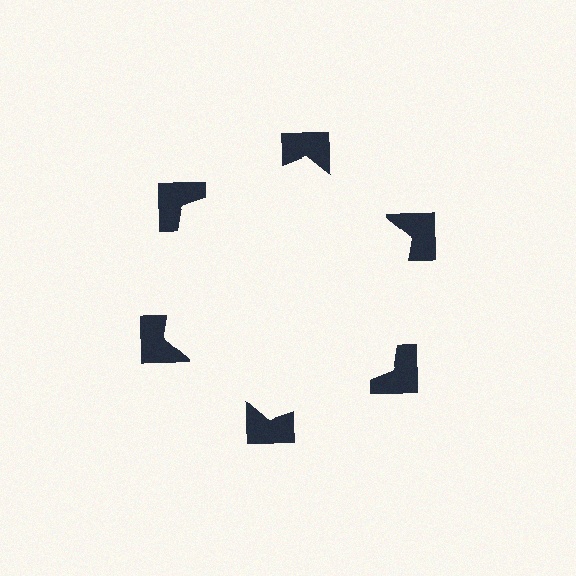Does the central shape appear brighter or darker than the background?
It typically appears slightly brighter than the background, even though no actual brightness change is drawn.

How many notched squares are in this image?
There are 6 — one at each vertex of the illusory hexagon.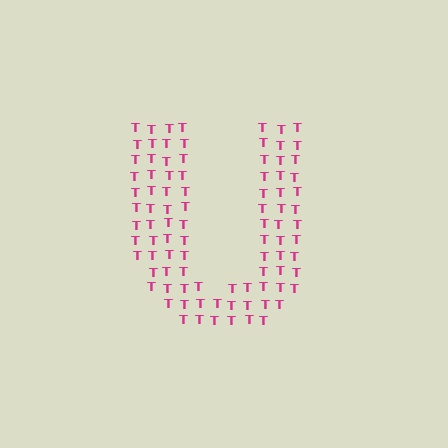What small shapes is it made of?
It is made of small letter T's.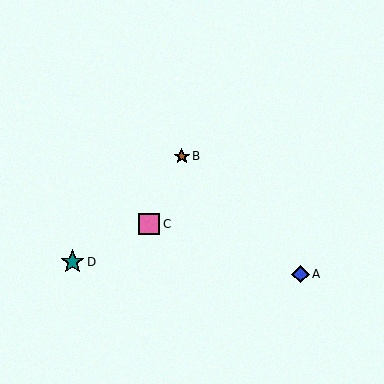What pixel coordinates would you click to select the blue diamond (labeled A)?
Click at (300, 274) to select the blue diamond A.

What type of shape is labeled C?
Shape C is a pink square.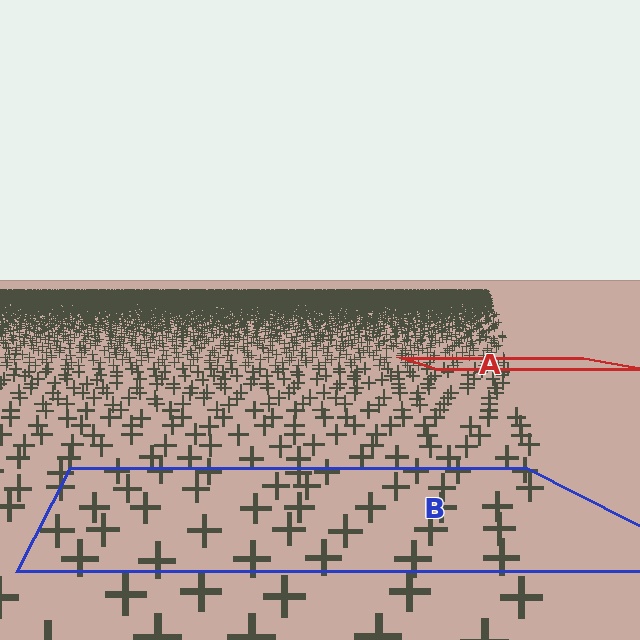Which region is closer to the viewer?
Region B is closer. The texture elements there are larger and more spread out.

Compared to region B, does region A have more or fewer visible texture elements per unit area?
Region A has more texture elements per unit area — they are packed more densely because it is farther away.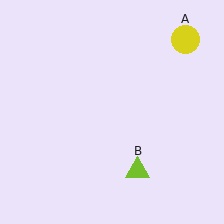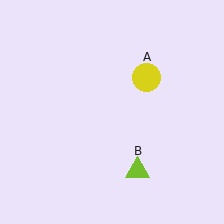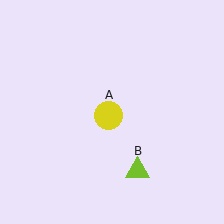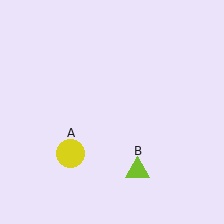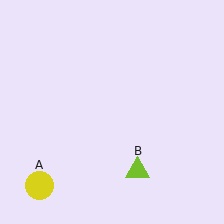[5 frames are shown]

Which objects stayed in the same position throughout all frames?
Lime triangle (object B) remained stationary.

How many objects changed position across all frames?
1 object changed position: yellow circle (object A).